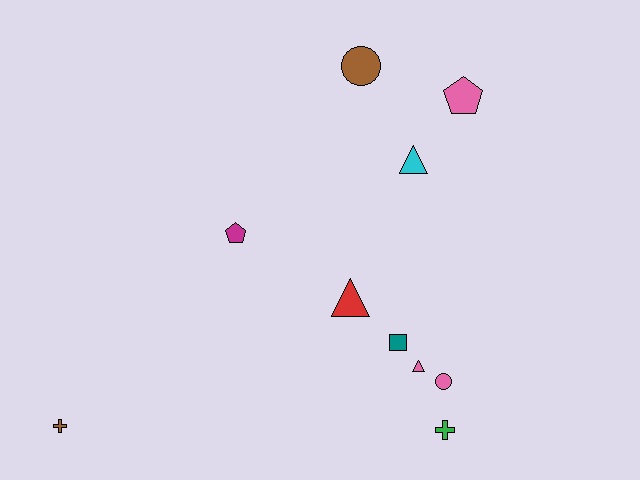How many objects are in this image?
There are 10 objects.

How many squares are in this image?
There is 1 square.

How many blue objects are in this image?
There are no blue objects.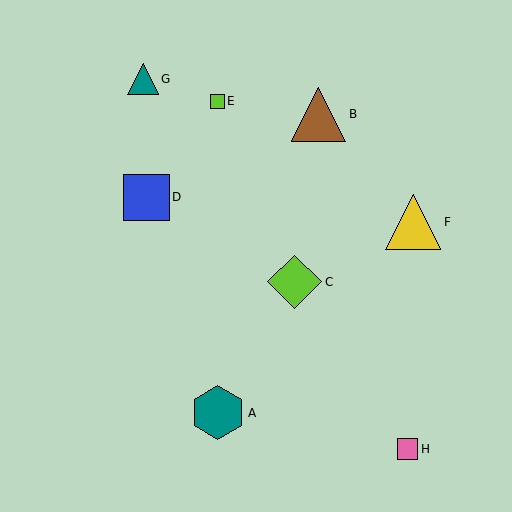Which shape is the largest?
The yellow triangle (labeled F) is the largest.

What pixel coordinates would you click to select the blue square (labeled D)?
Click at (146, 197) to select the blue square D.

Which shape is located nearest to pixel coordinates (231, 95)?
The lime square (labeled E) at (217, 101) is nearest to that location.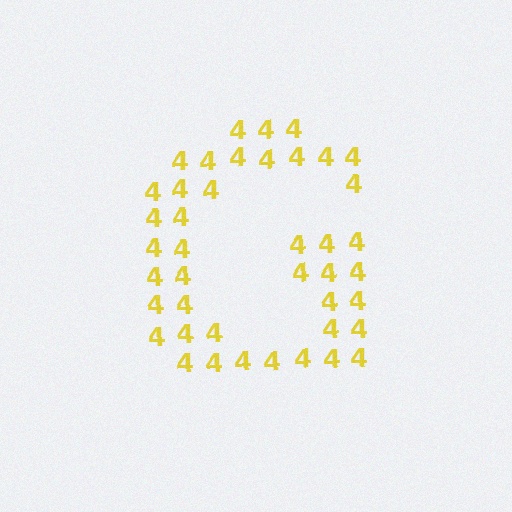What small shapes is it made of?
It is made of small digit 4's.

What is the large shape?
The large shape is the letter G.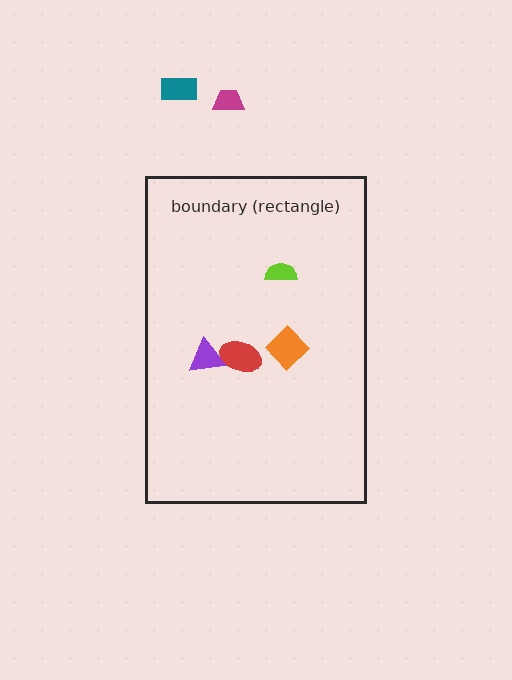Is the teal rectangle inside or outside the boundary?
Outside.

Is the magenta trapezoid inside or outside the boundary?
Outside.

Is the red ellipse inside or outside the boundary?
Inside.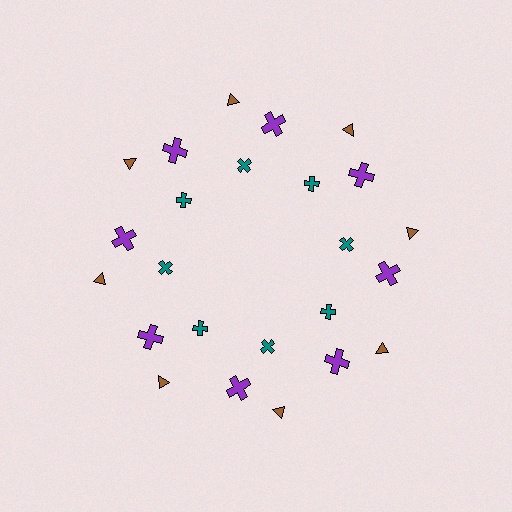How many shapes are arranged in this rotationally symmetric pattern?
There are 24 shapes, arranged in 8 groups of 3.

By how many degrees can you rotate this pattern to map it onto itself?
The pattern maps onto itself every 45 degrees of rotation.